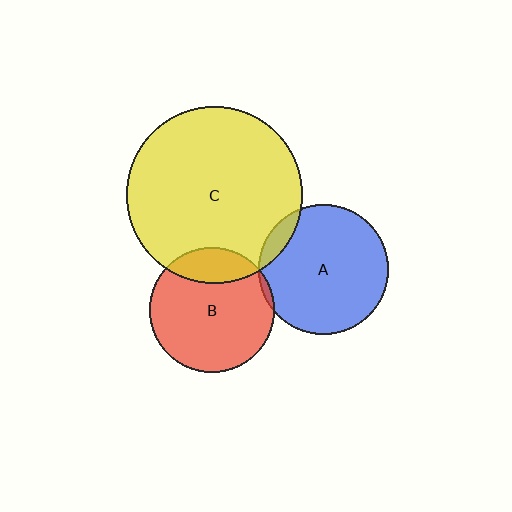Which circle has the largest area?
Circle C (yellow).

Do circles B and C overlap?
Yes.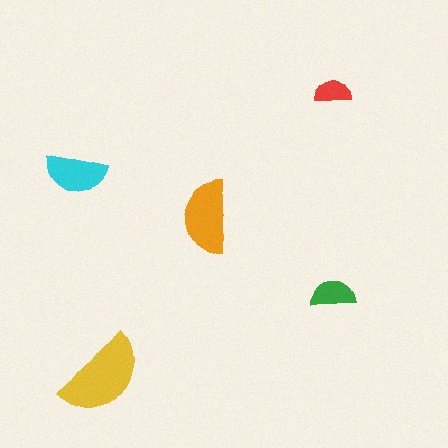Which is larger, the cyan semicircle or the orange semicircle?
The orange one.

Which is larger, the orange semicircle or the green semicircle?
The orange one.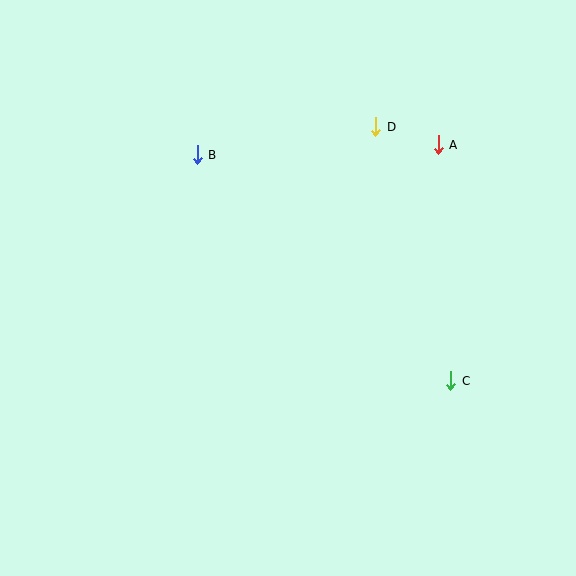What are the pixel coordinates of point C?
Point C is at (451, 381).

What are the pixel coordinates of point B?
Point B is at (197, 155).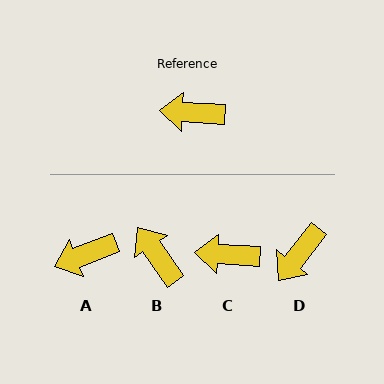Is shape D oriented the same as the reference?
No, it is off by about 55 degrees.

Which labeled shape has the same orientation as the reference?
C.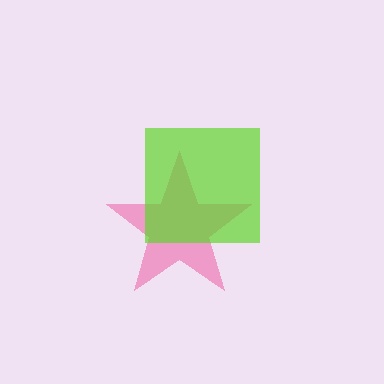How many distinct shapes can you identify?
There are 2 distinct shapes: a pink star, a lime square.